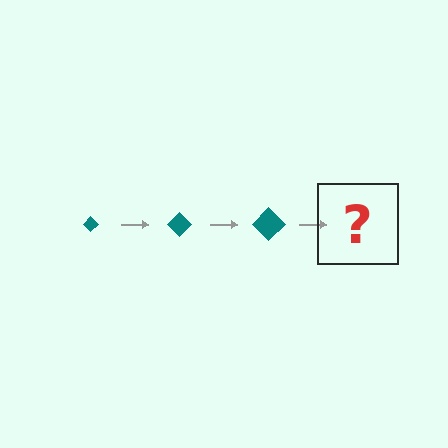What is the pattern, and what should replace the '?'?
The pattern is that the diamond gets progressively larger each step. The '?' should be a teal diamond, larger than the previous one.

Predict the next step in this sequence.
The next step is a teal diamond, larger than the previous one.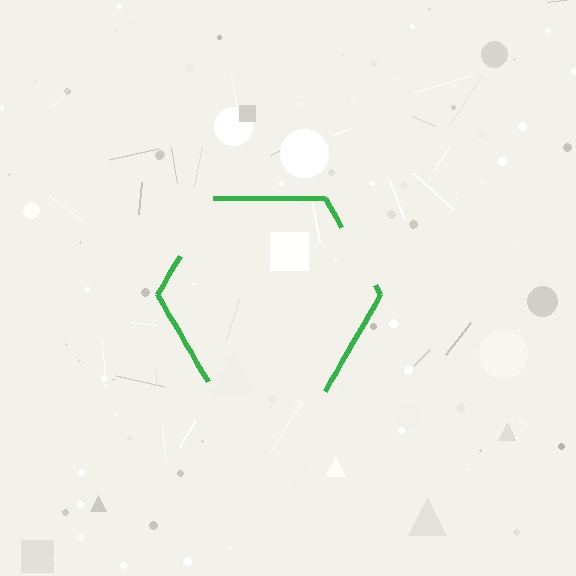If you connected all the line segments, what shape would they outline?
They would outline a hexagon.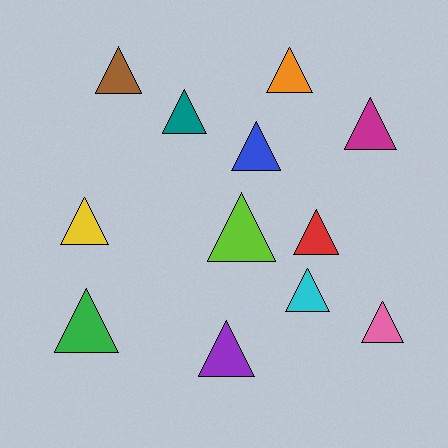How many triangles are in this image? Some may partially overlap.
There are 12 triangles.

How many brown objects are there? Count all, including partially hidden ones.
There is 1 brown object.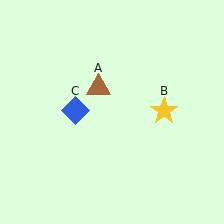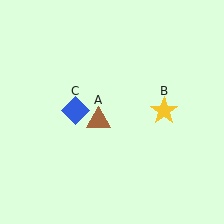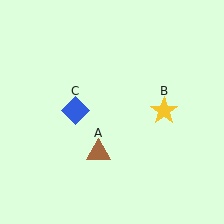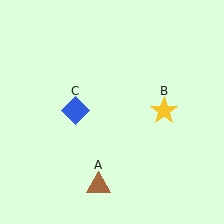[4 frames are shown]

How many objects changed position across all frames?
1 object changed position: brown triangle (object A).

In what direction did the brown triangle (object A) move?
The brown triangle (object A) moved down.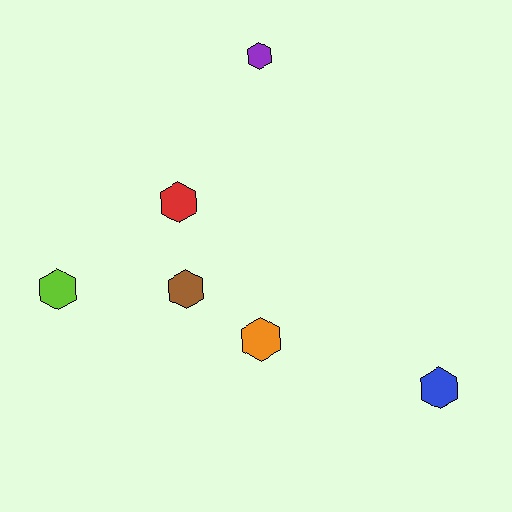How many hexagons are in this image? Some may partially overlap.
There are 6 hexagons.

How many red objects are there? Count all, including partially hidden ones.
There is 1 red object.